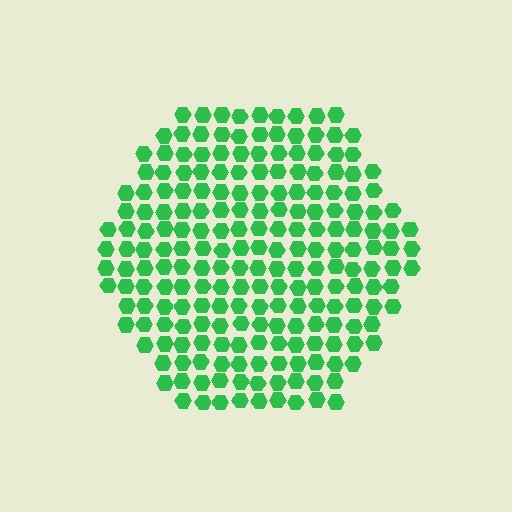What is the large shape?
The large shape is a hexagon.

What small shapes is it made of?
It is made of small hexagons.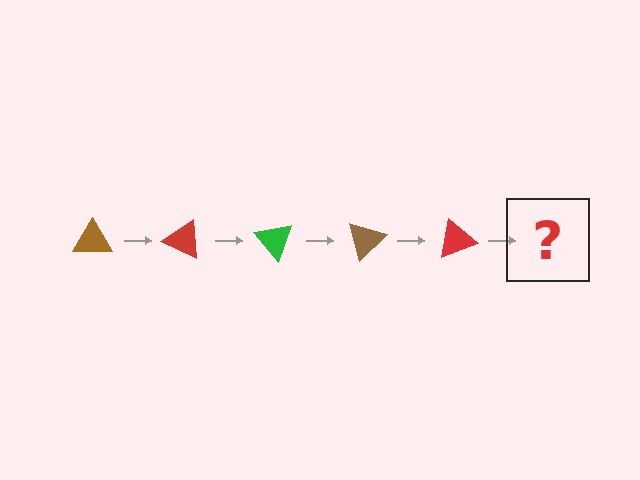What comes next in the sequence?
The next element should be a green triangle, rotated 125 degrees from the start.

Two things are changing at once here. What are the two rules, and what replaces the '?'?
The two rules are that it rotates 25 degrees each step and the color cycles through brown, red, and green. The '?' should be a green triangle, rotated 125 degrees from the start.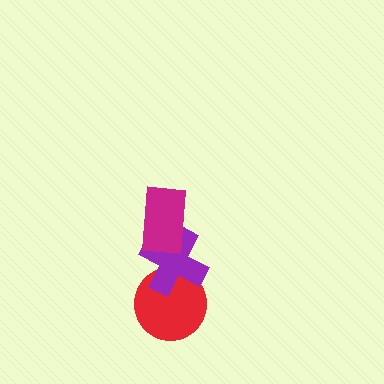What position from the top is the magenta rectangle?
The magenta rectangle is 1st from the top.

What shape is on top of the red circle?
The purple cross is on top of the red circle.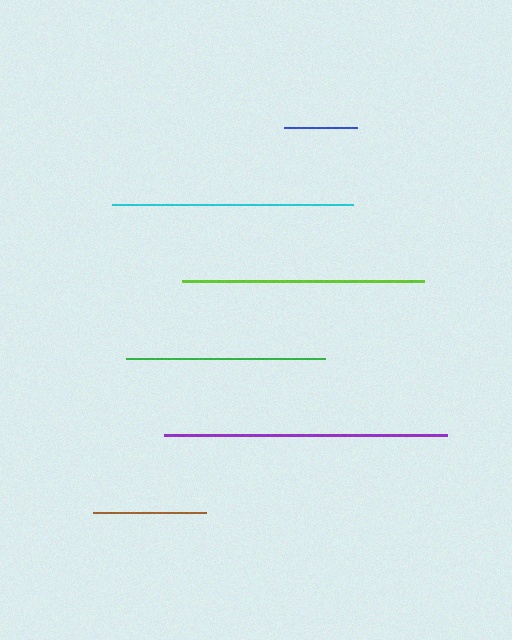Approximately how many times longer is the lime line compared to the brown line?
The lime line is approximately 2.1 times the length of the brown line.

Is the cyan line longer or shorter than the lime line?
The lime line is longer than the cyan line.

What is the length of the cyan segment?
The cyan segment is approximately 240 pixels long.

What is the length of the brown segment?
The brown segment is approximately 113 pixels long.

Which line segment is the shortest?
The blue line is the shortest at approximately 73 pixels.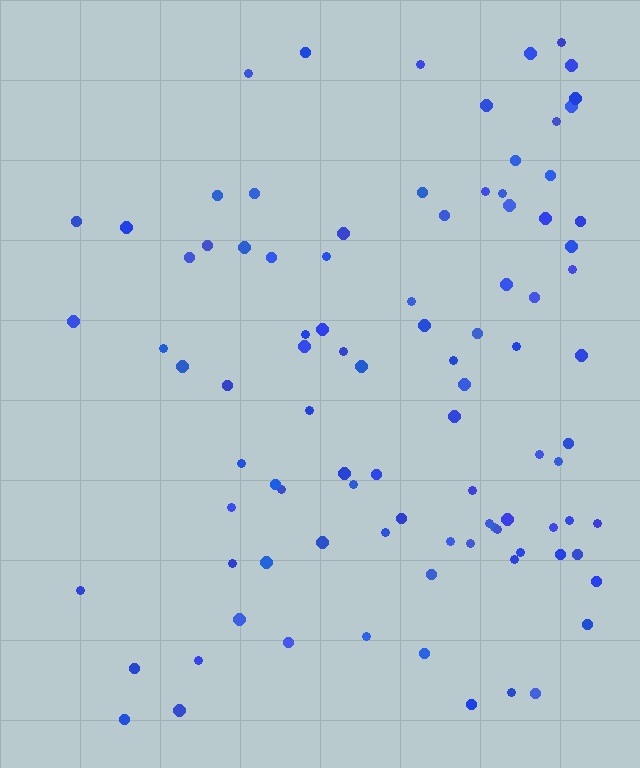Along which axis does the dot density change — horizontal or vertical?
Horizontal.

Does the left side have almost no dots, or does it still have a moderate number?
Still a moderate number, just noticeably fewer than the right.